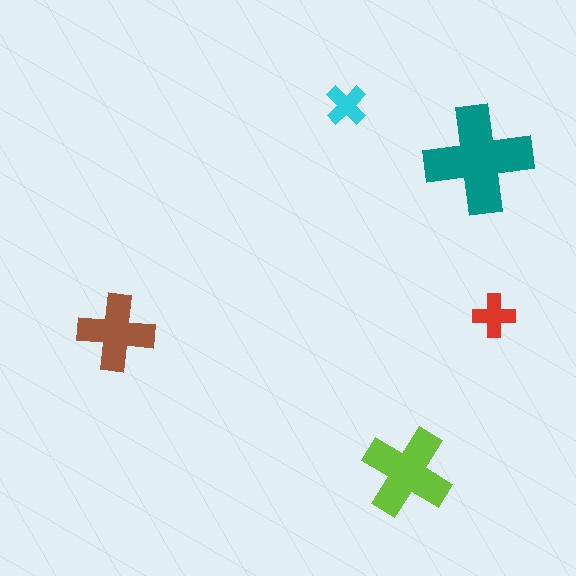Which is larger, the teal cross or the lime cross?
The teal one.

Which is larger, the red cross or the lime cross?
The lime one.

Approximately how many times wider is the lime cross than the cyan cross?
About 2 times wider.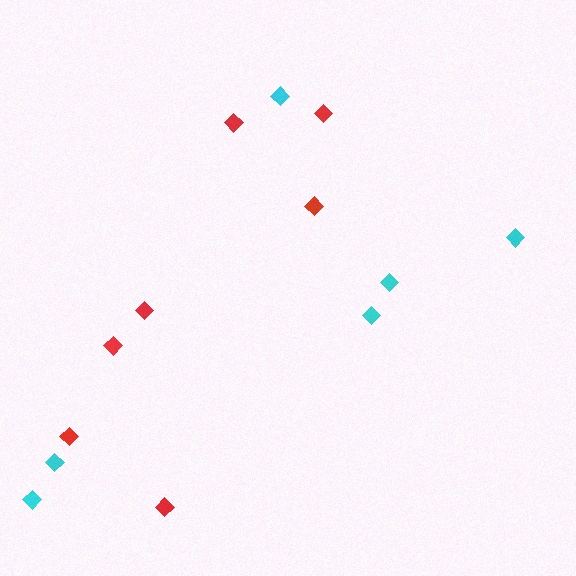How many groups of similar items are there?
There are 2 groups: one group of red diamonds (7) and one group of cyan diamonds (6).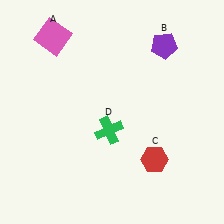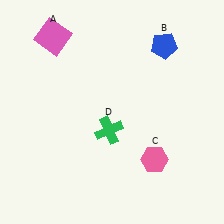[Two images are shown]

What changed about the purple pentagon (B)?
In Image 1, B is purple. In Image 2, it changed to blue.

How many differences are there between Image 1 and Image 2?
There are 2 differences between the two images.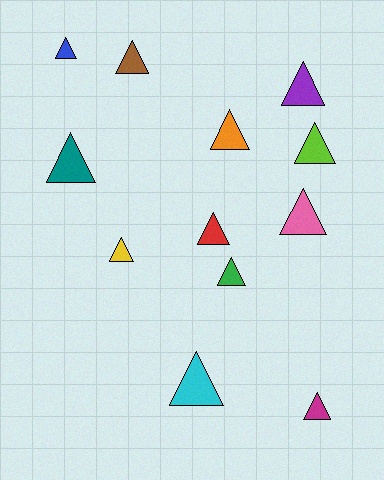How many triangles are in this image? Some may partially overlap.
There are 12 triangles.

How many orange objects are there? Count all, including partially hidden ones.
There is 1 orange object.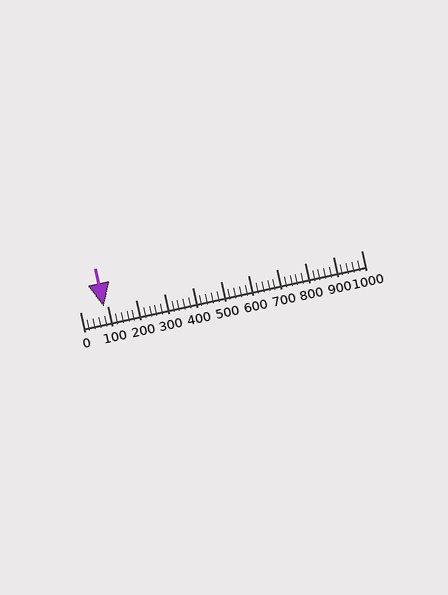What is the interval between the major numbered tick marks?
The major tick marks are spaced 100 units apart.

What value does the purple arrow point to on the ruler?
The purple arrow points to approximately 85.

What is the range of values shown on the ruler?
The ruler shows values from 0 to 1000.